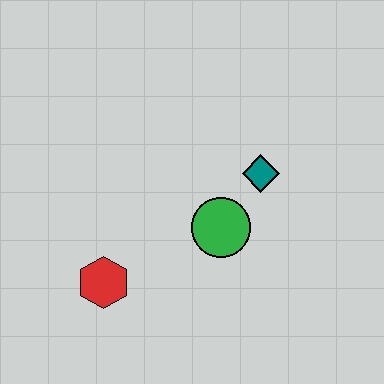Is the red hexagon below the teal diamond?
Yes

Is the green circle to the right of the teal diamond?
No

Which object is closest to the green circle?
The teal diamond is closest to the green circle.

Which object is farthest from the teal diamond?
The red hexagon is farthest from the teal diamond.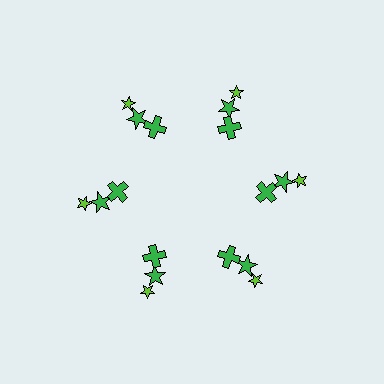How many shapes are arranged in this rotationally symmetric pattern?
There are 18 shapes, arranged in 6 groups of 3.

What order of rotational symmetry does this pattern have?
This pattern has 6-fold rotational symmetry.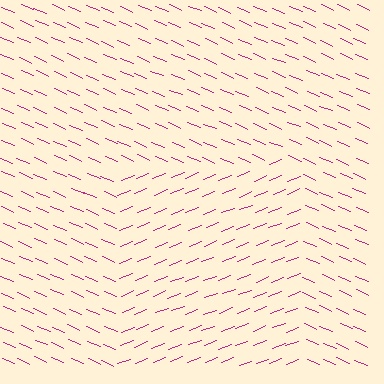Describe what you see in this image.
The image is filled with small magenta line segments. A rectangle region in the image has lines oriented differently from the surrounding lines, creating a visible texture boundary.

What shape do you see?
I see a rectangle.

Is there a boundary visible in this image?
Yes, there is a texture boundary formed by a change in line orientation.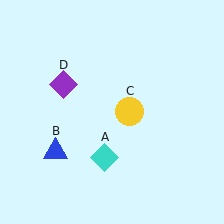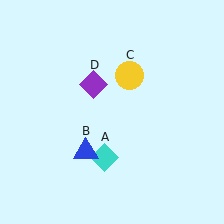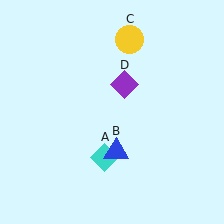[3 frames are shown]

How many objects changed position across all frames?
3 objects changed position: blue triangle (object B), yellow circle (object C), purple diamond (object D).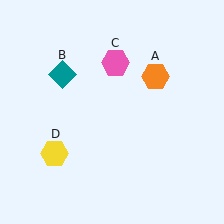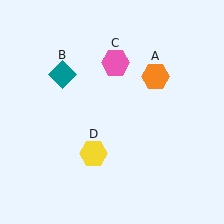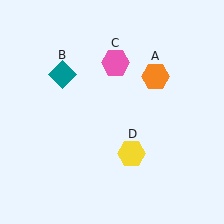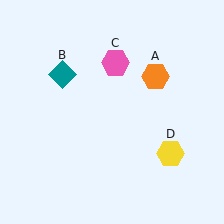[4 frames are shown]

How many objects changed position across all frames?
1 object changed position: yellow hexagon (object D).